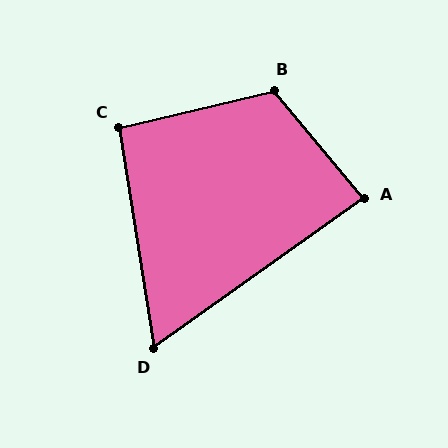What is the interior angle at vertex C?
Approximately 94 degrees (approximately right).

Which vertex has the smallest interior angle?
D, at approximately 64 degrees.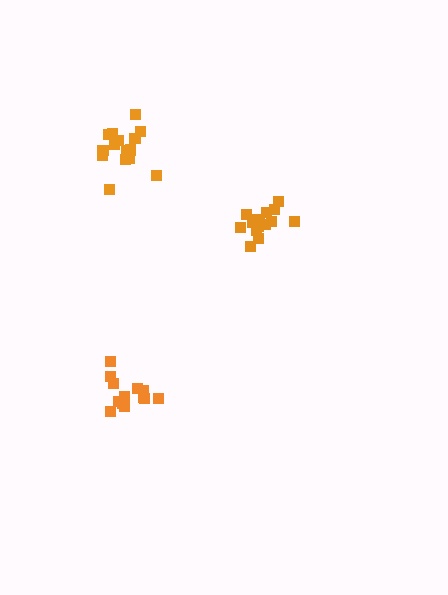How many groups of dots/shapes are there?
There are 3 groups.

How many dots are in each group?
Group 1: 13 dots, Group 2: 16 dots, Group 3: 16 dots (45 total).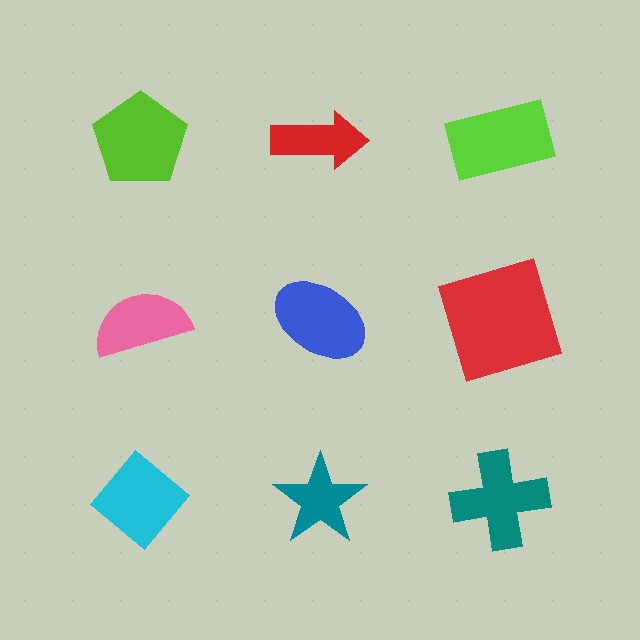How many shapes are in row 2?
3 shapes.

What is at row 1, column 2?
A red arrow.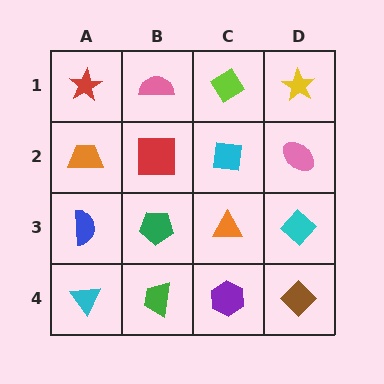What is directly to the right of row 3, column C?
A cyan diamond.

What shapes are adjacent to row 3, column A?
An orange trapezoid (row 2, column A), a cyan triangle (row 4, column A), a green pentagon (row 3, column B).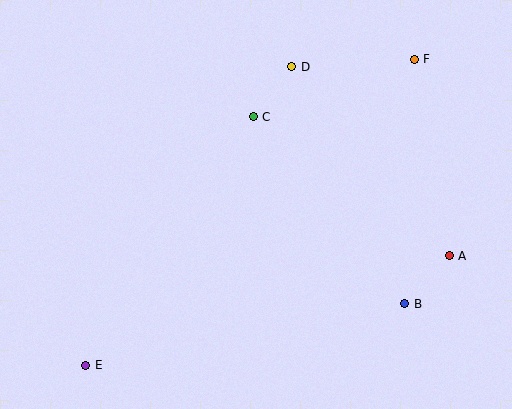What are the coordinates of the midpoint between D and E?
The midpoint between D and E is at (189, 216).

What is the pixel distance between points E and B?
The distance between E and B is 325 pixels.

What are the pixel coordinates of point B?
Point B is at (405, 304).